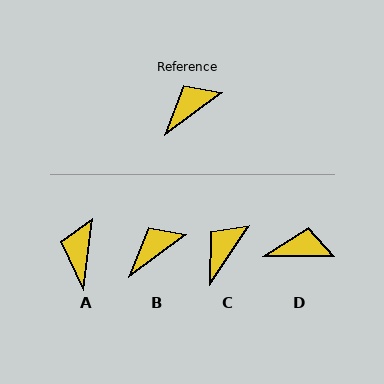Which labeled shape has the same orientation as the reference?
B.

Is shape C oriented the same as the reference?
No, it is off by about 20 degrees.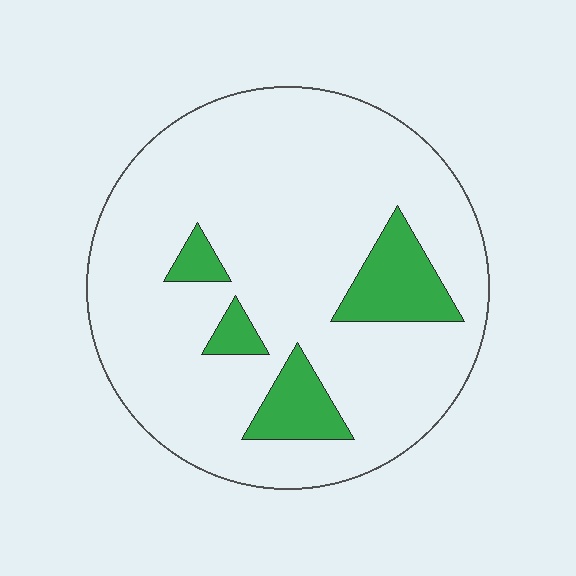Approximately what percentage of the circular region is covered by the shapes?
Approximately 15%.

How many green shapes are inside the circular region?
4.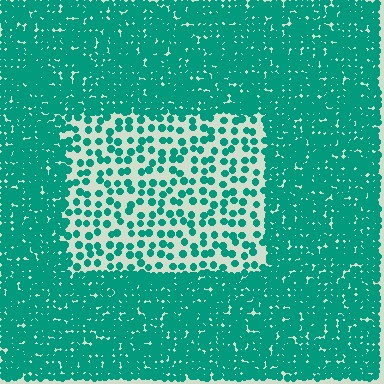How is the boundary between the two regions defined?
The boundary is defined by a change in element density (approximately 3.0x ratio). All elements are the same color, size, and shape.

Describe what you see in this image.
The image contains small teal elements arranged at two different densities. A rectangle-shaped region is visible where the elements are less densely packed than the surrounding area.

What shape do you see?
I see a rectangle.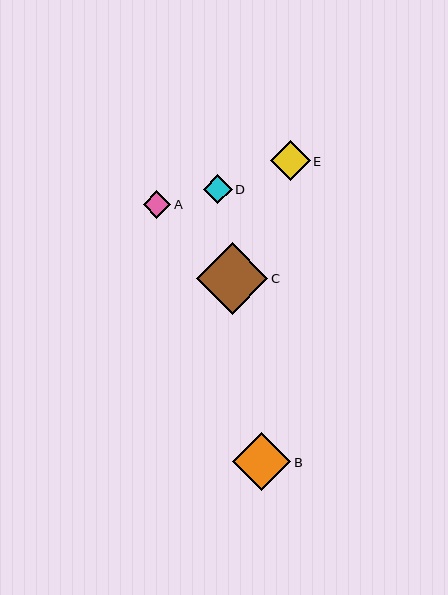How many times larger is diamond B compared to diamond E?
Diamond B is approximately 1.5 times the size of diamond E.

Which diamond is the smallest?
Diamond A is the smallest with a size of approximately 28 pixels.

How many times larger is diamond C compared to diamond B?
Diamond C is approximately 1.2 times the size of diamond B.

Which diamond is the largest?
Diamond C is the largest with a size of approximately 72 pixels.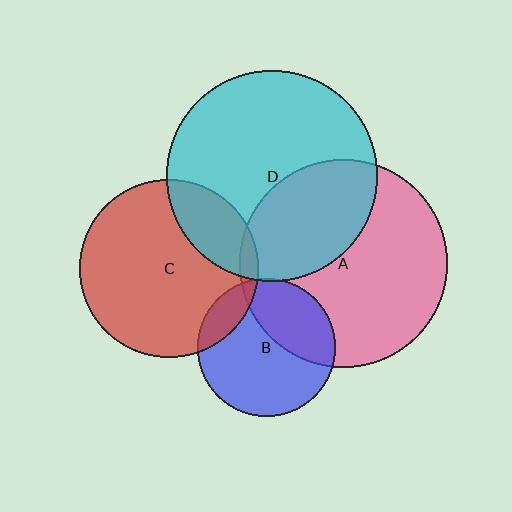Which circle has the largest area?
Circle D (cyan).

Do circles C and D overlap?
Yes.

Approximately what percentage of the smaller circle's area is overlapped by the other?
Approximately 20%.